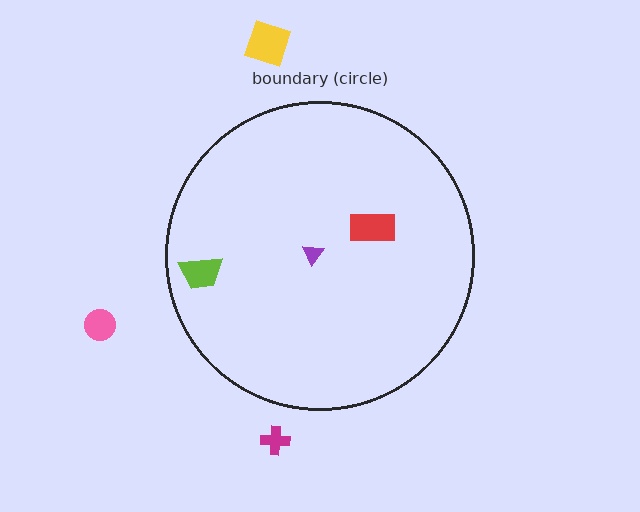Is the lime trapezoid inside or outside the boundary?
Inside.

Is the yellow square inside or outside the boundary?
Outside.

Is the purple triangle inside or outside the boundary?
Inside.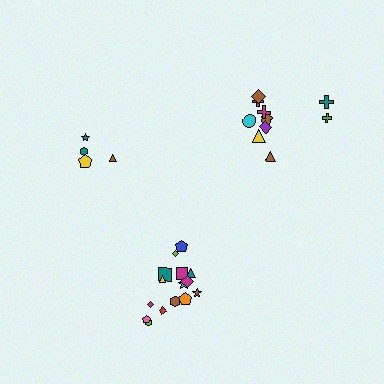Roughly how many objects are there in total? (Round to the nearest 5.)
Roughly 30 objects in total.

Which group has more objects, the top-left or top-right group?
The top-right group.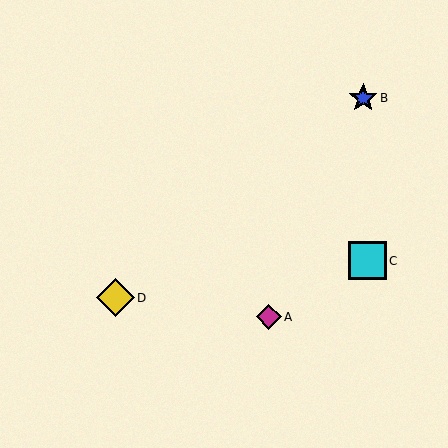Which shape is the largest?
The yellow diamond (labeled D) is the largest.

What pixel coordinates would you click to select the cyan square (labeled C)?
Click at (367, 261) to select the cyan square C.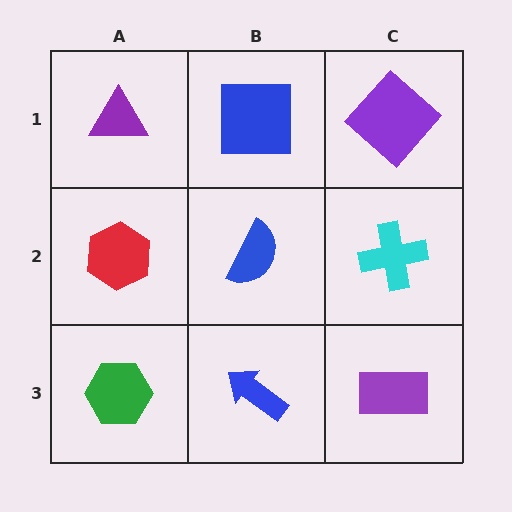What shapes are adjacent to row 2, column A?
A purple triangle (row 1, column A), a green hexagon (row 3, column A), a blue semicircle (row 2, column B).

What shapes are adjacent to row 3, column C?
A cyan cross (row 2, column C), a blue arrow (row 3, column B).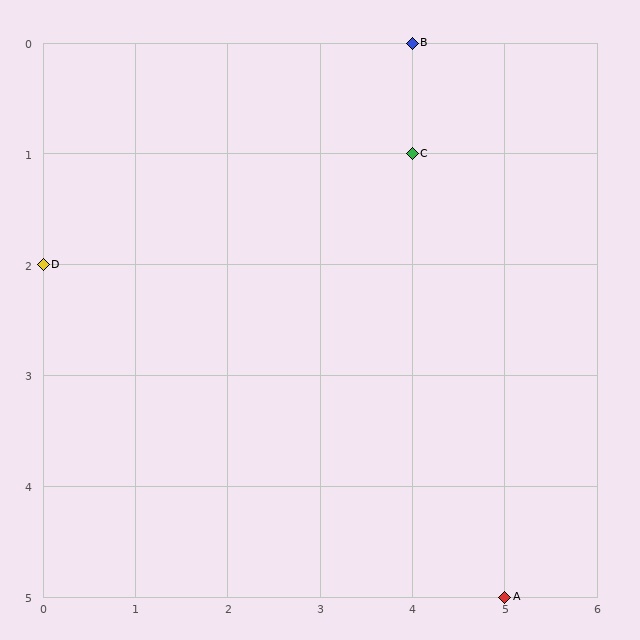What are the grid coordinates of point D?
Point D is at grid coordinates (0, 2).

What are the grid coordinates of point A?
Point A is at grid coordinates (5, 5).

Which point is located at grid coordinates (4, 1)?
Point C is at (4, 1).